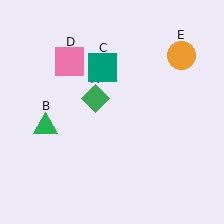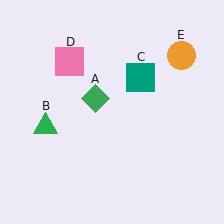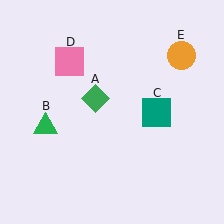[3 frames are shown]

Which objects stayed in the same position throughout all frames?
Green diamond (object A) and green triangle (object B) and pink square (object D) and orange circle (object E) remained stationary.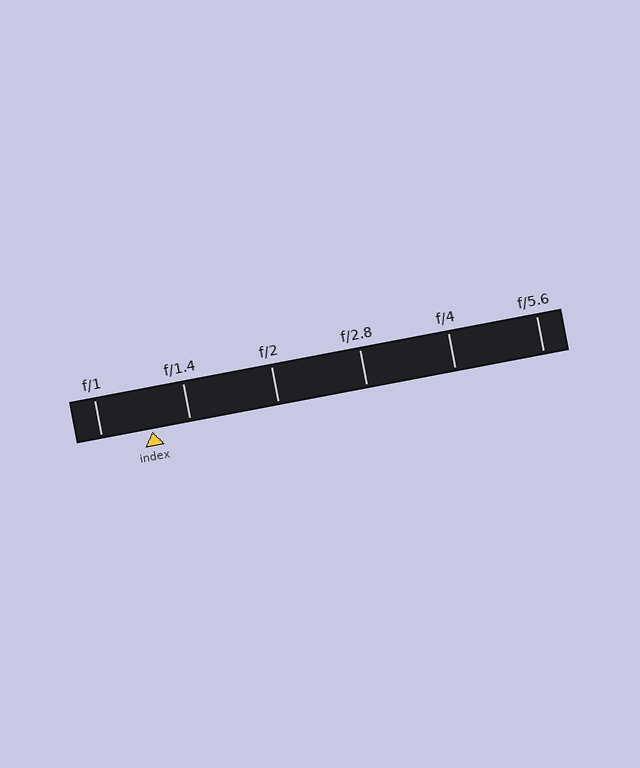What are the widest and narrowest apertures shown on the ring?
The widest aperture shown is f/1 and the narrowest is f/5.6.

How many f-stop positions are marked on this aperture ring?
There are 6 f-stop positions marked.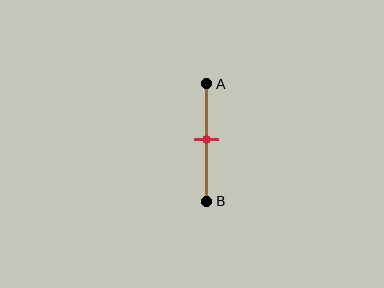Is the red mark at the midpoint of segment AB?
Yes, the mark is approximately at the midpoint.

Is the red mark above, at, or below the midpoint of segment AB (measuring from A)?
The red mark is approximately at the midpoint of segment AB.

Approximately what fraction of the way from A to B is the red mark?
The red mark is approximately 50% of the way from A to B.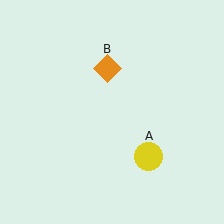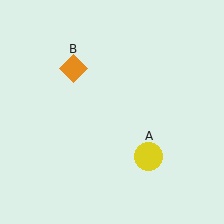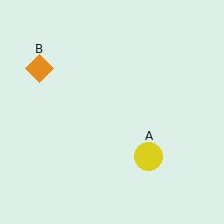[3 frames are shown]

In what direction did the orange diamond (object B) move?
The orange diamond (object B) moved left.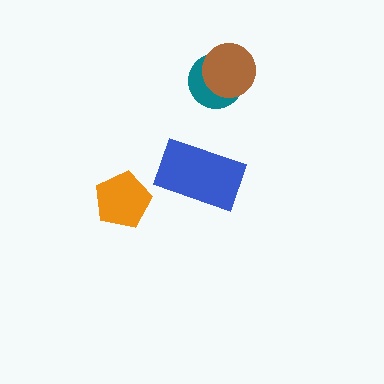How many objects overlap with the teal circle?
1 object overlaps with the teal circle.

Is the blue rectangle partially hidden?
No, no other shape covers it.